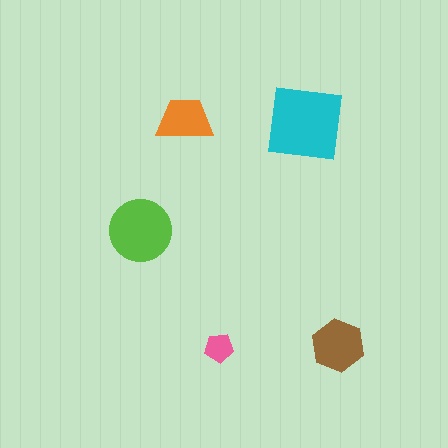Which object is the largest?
The cyan square.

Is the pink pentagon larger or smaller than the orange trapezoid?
Smaller.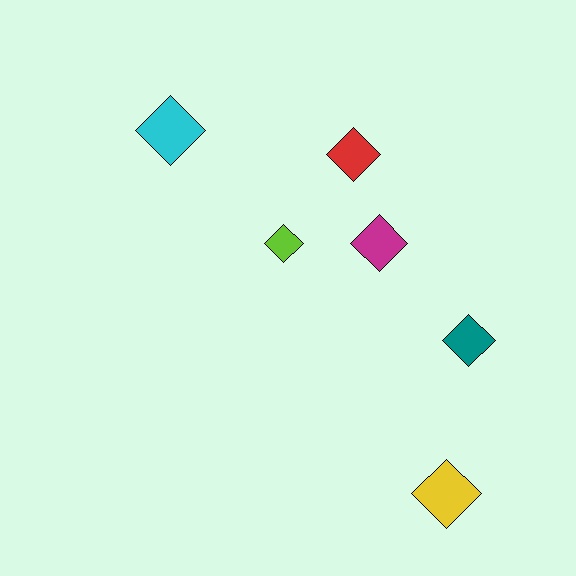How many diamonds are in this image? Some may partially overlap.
There are 6 diamonds.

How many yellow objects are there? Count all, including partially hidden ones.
There is 1 yellow object.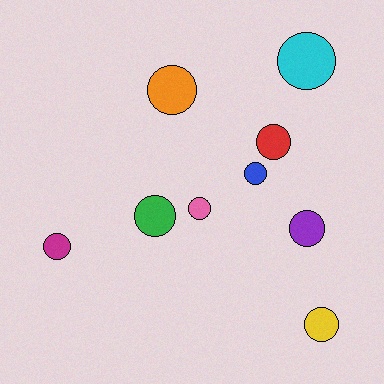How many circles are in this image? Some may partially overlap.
There are 9 circles.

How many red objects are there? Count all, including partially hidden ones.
There is 1 red object.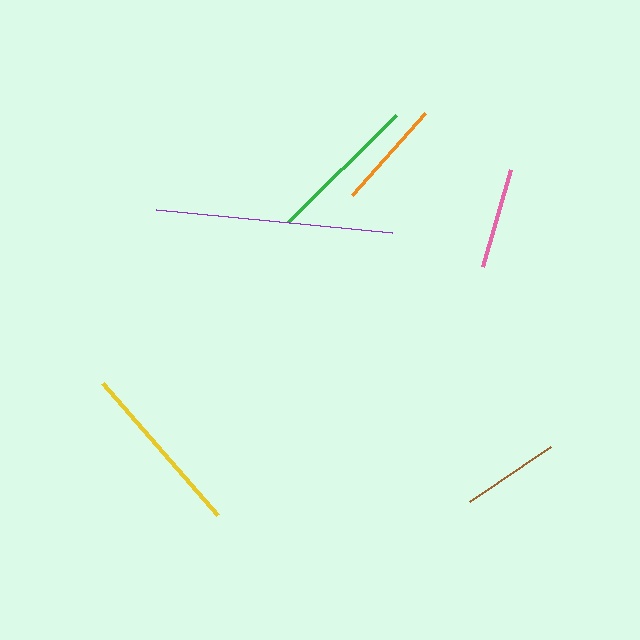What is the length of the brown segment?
The brown segment is approximately 98 pixels long.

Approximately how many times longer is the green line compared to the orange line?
The green line is approximately 1.4 times the length of the orange line.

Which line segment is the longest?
The purple line is the longest at approximately 238 pixels.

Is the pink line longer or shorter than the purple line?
The purple line is longer than the pink line.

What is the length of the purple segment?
The purple segment is approximately 238 pixels long.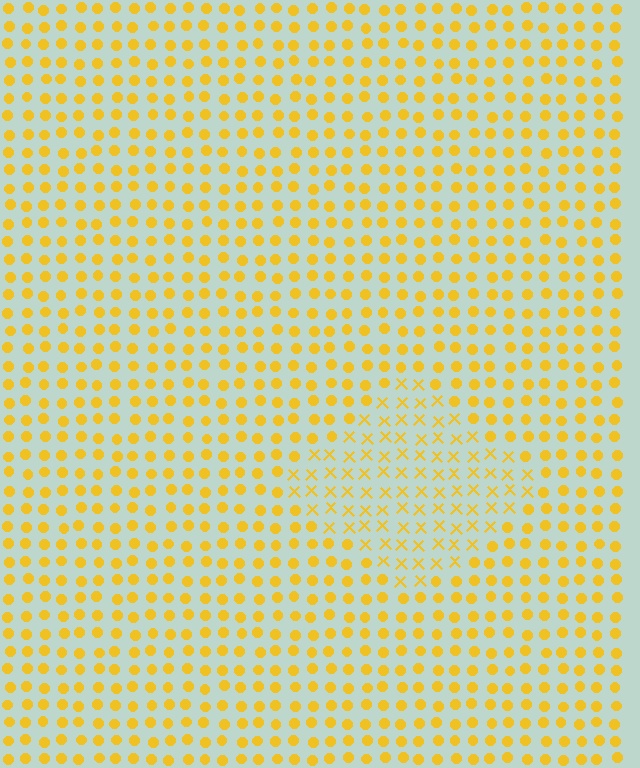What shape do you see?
I see a diamond.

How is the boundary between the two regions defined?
The boundary is defined by a change in element shape: X marks inside vs. circles outside. All elements share the same color and spacing.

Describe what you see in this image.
The image is filled with small yellow elements arranged in a uniform grid. A diamond-shaped region contains X marks, while the surrounding area contains circles. The boundary is defined purely by the change in element shape.